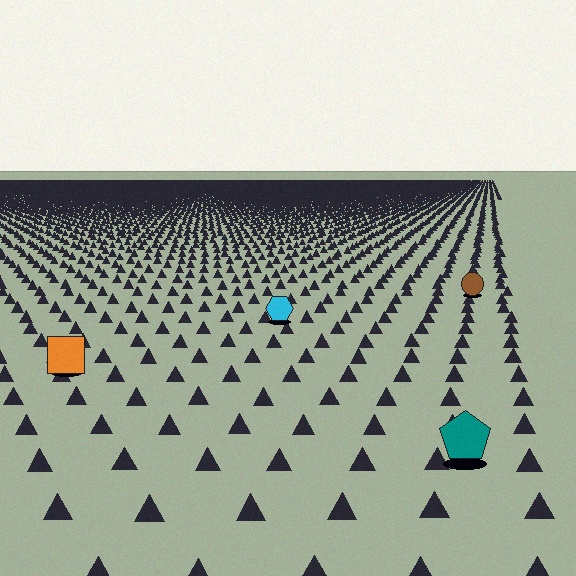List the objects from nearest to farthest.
From nearest to farthest: the teal pentagon, the orange square, the cyan hexagon, the brown circle.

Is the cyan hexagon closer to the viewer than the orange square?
No. The orange square is closer — you can tell from the texture gradient: the ground texture is coarser near it.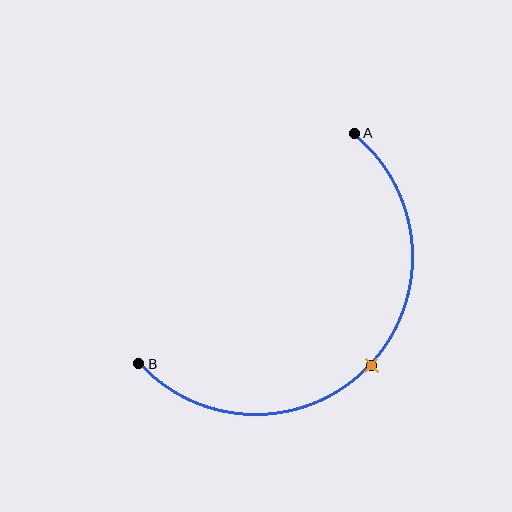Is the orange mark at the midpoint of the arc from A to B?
Yes. The orange mark lies on the arc at equal arc-length from both A and B — it is the arc midpoint.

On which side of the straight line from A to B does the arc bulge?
The arc bulges below and to the right of the straight line connecting A and B.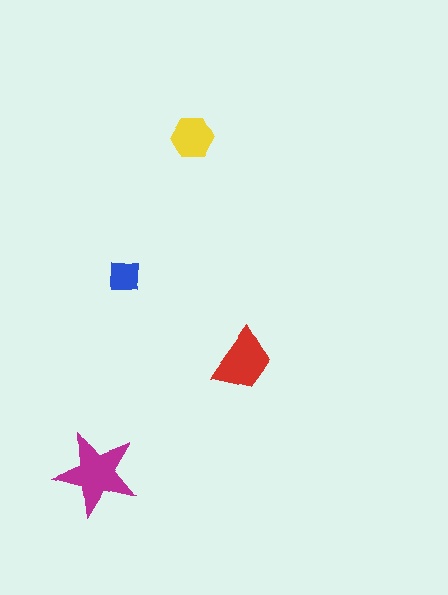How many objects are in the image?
There are 4 objects in the image.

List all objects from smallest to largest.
The blue square, the yellow hexagon, the red trapezoid, the magenta star.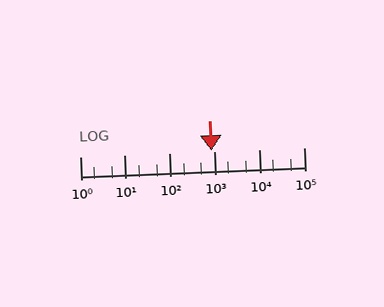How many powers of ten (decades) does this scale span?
The scale spans 5 decades, from 1 to 100000.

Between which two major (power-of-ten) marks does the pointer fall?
The pointer is between 100 and 1000.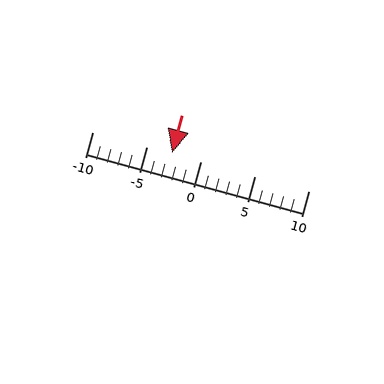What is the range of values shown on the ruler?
The ruler shows values from -10 to 10.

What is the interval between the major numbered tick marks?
The major tick marks are spaced 5 units apart.